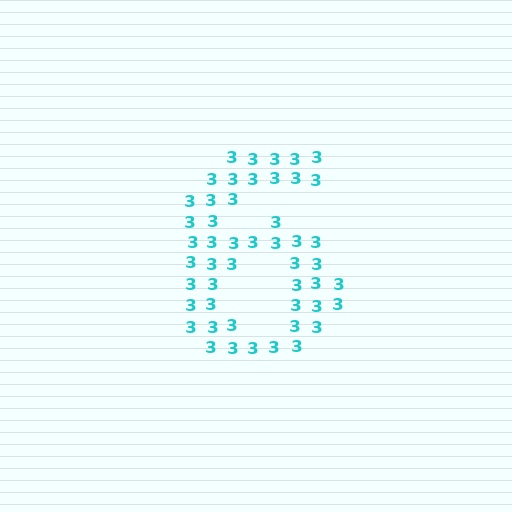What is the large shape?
The large shape is the digit 6.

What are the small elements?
The small elements are digit 3's.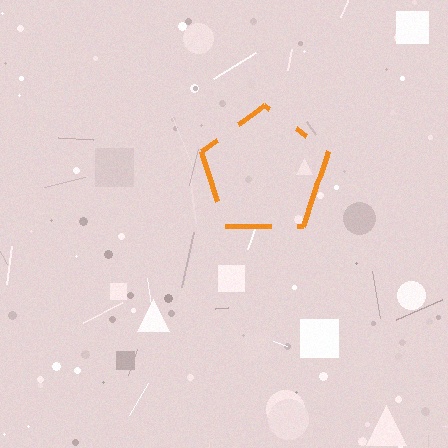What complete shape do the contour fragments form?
The contour fragments form a pentagon.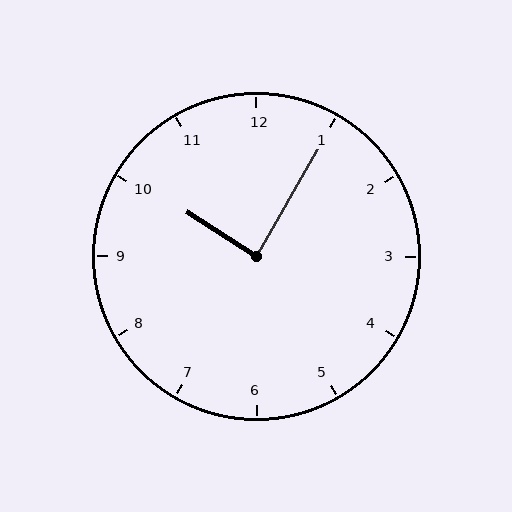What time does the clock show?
10:05.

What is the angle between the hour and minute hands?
Approximately 88 degrees.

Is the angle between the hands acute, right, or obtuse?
It is right.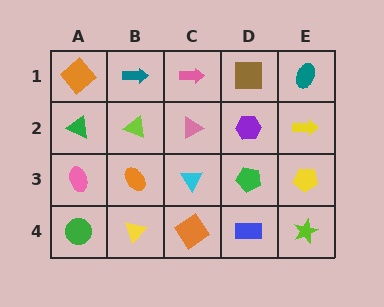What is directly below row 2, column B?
An orange ellipse.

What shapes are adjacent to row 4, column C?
A cyan triangle (row 3, column C), a yellow triangle (row 4, column B), a blue rectangle (row 4, column D).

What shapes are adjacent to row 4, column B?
An orange ellipse (row 3, column B), a green circle (row 4, column A), an orange diamond (row 4, column C).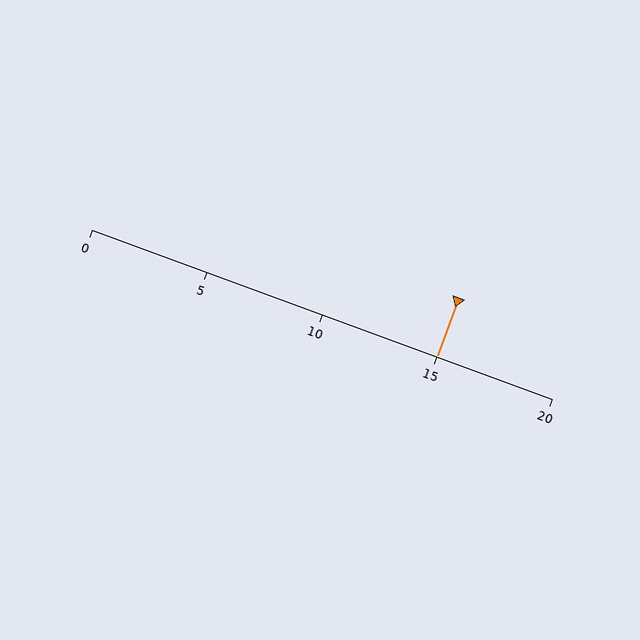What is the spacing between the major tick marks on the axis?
The major ticks are spaced 5 apart.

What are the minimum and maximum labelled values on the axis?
The axis runs from 0 to 20.